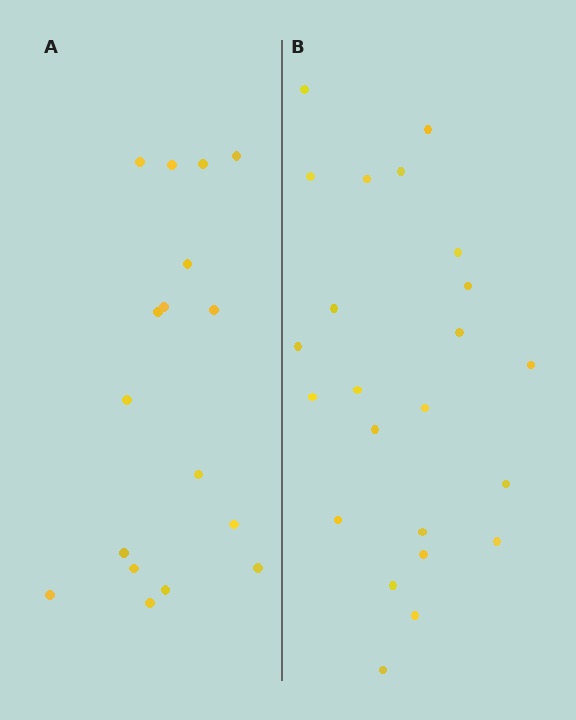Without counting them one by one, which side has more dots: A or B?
Region B (the right region) has more dots.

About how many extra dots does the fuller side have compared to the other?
Region B has about 6 more dots than region A.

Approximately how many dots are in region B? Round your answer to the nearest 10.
About 20 dots. (The exact count is 23, which rounds to 20.)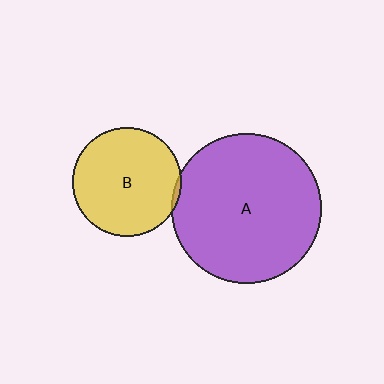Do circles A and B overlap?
Yes.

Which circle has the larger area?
Circle A (purple).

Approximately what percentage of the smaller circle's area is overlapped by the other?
Approximately 5%.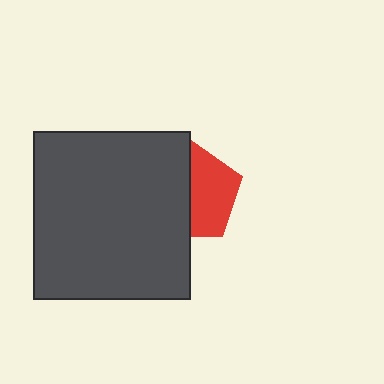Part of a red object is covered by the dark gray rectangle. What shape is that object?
It is a pentagon.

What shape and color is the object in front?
The object in front is a dark gray rectangle.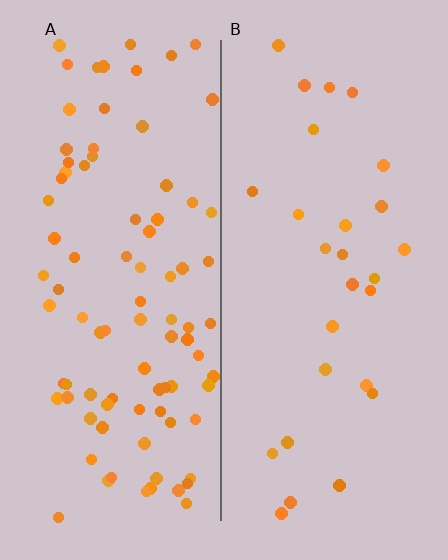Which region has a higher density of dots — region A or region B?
A (the left).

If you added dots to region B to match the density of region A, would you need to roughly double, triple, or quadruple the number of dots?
Approximately triple.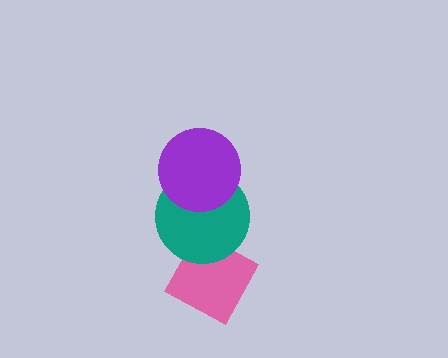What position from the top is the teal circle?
The teal circle is 2nd from the top.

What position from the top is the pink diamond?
The pink diamond is 3rd from the top.